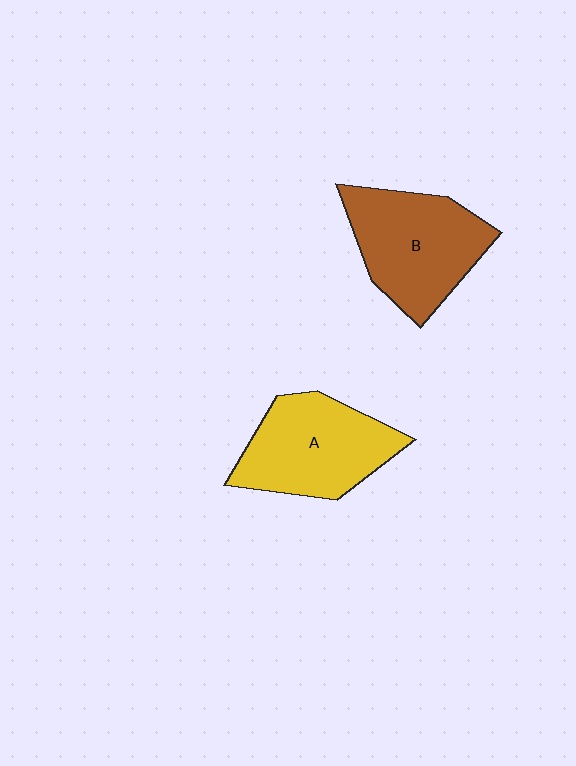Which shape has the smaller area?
Shape A (yellow).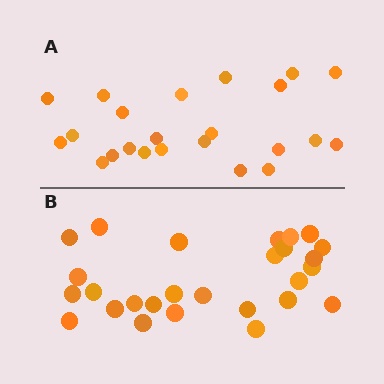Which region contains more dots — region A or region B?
Region B (the bottom region) has more dots.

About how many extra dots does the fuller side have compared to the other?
Region B has about 4 more dots than region A.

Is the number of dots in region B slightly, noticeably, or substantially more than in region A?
Region B has only slightly more — the two regions are fairly close. The ratio is roughly 1.2 to 1.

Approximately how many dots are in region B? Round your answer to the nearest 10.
About 30 dots. (The exact count is 27, which rounds to 30.)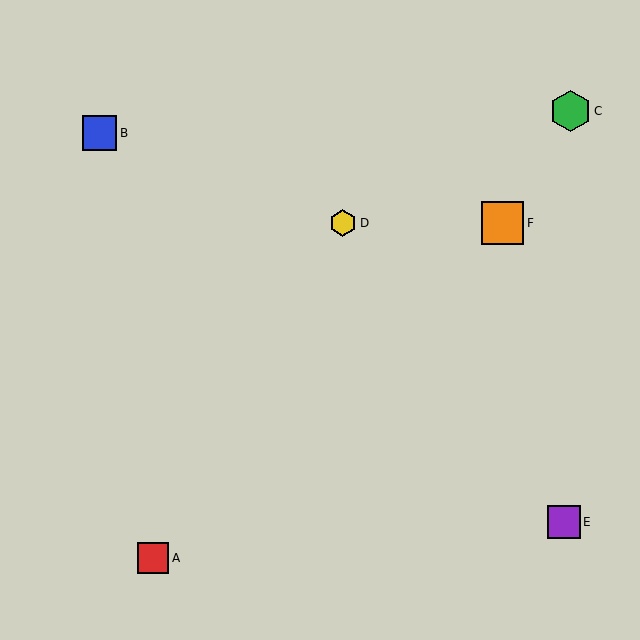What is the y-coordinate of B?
Object B is at y≈133.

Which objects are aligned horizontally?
Objects D, F are aligned horizontally.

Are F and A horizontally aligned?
No, F is at y≈223 and A is at y≈558.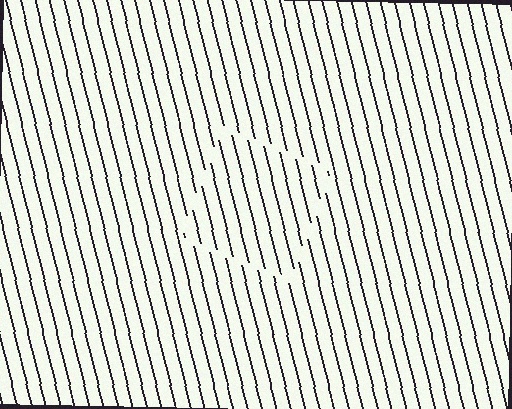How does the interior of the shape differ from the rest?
The interior of the shape contains the same grating, shifted by half a period — the contour is defined by the phase discontinuity where line-ends from the inner and outer gratings abut.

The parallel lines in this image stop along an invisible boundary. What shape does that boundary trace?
An illusory square. The interior of the shape contains the same grating, shifted by half a period — the contour is defined by the phase discontinuity where line-ends from the inner and outer gratings abut.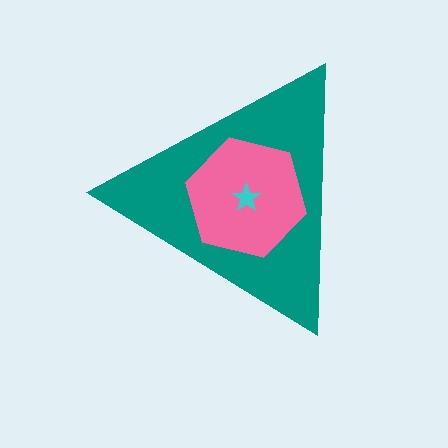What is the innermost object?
The cyan star.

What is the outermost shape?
The teal triangle.